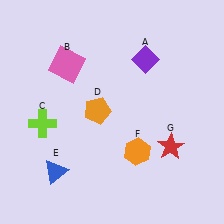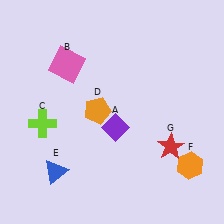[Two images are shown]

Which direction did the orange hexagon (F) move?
The orange hexagon (F) moved right.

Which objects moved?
The objects that moved are: the purple diamond (A), the orange hexagon (F).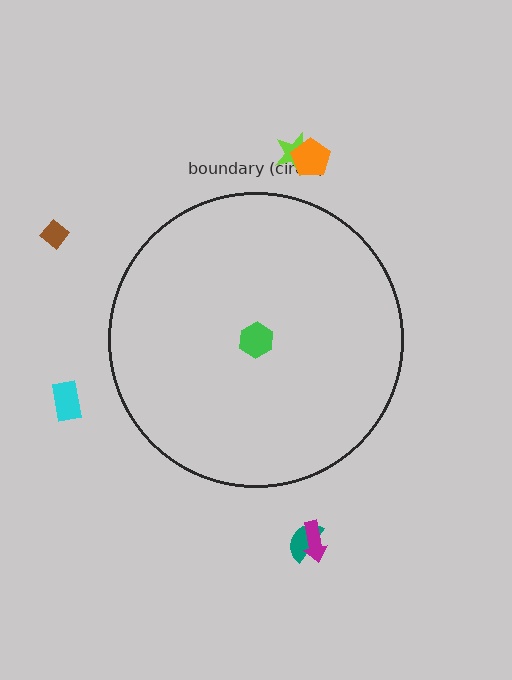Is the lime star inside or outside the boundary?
Outside.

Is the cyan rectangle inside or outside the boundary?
Outside.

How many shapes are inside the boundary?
1 inside, 6 outside.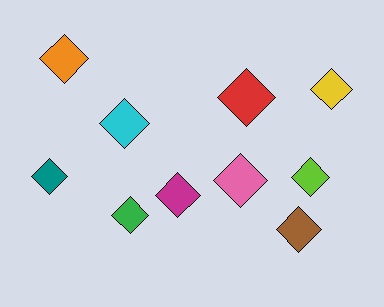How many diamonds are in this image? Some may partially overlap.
There are 10 diamonds.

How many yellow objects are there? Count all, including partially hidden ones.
There is 1 yellow object.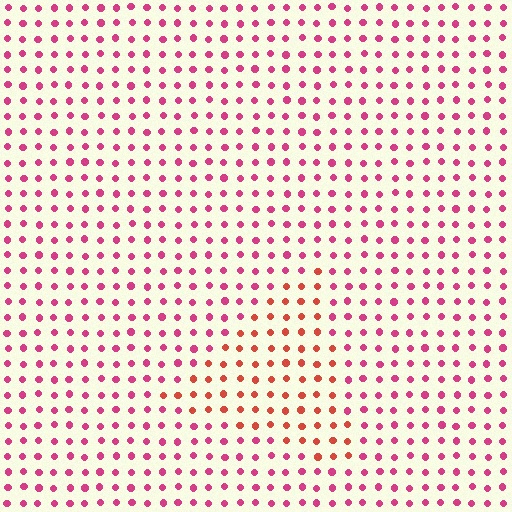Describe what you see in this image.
The image is filled with small magenta elements in a uniform arrangement. A triangle-shaped region is visible where the elements are tinted to a slightly different hue, forming a subtle color boundary.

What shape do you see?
I see a triangle.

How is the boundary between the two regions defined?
The boundary is defined purely by a slight shift in hue (about 34 degrees). Spacing, size, and orientation are identical on both sides.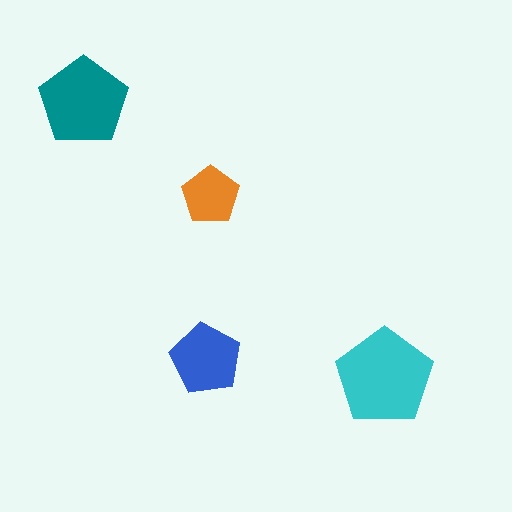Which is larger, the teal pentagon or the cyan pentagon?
The cyan one.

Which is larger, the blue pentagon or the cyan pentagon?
The cyan one.